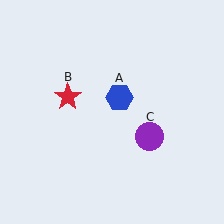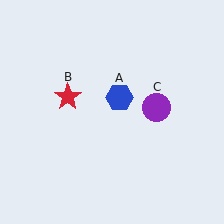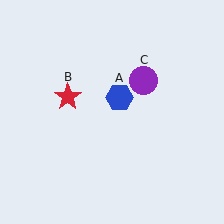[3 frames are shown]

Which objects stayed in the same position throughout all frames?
Blue hexagon (object A) and red star (object B) remained stationary.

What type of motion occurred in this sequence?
The purple circle (object C) rotated counterclockwise around the center of the scene.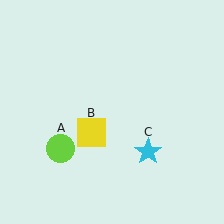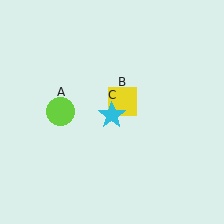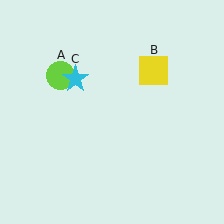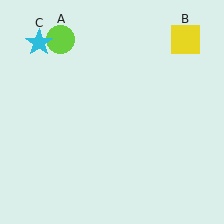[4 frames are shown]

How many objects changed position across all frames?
3 objects changed position: lime circle (object A), yellow square (object B), cyan star (object C).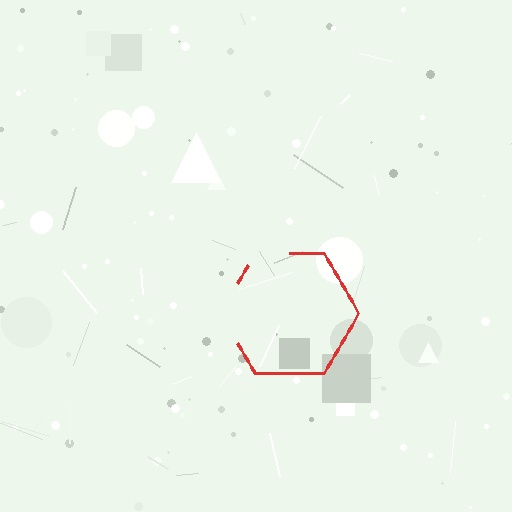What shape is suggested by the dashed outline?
The dashed outline suggests a hexagon.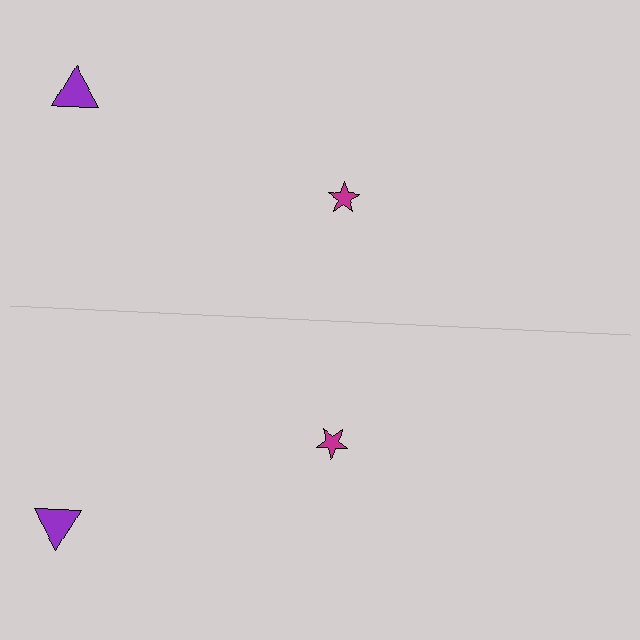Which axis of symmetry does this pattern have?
The pattern has a horizontal axis of symmetry running through the center of the image.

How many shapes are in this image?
There are 4 shapes in this image.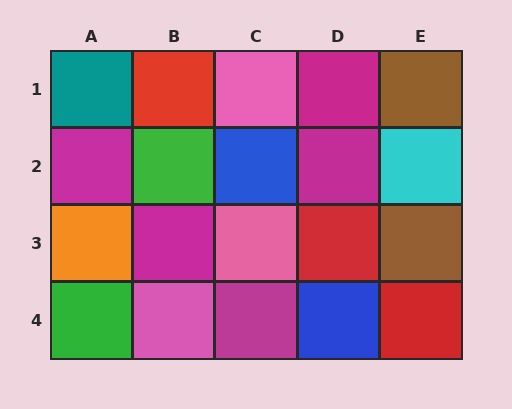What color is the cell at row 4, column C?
Magenta.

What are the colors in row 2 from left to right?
Magenta, green, blue, magenta, cyan.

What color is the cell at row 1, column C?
Pink.